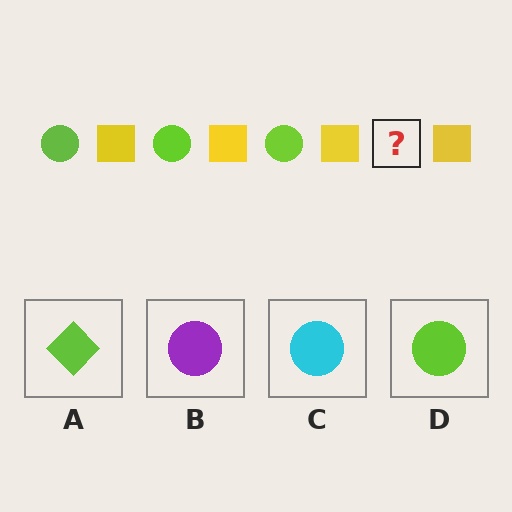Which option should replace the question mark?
Option D.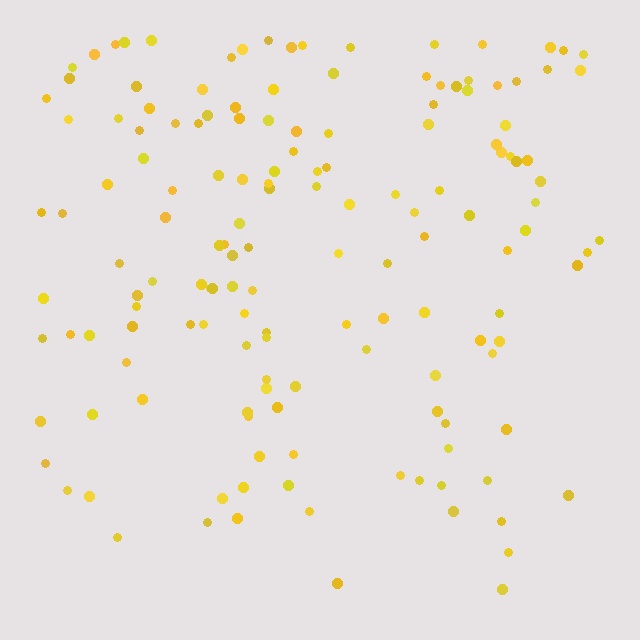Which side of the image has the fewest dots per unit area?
The bottom.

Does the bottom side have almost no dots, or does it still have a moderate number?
Still a moderate number, just noticeably fewer than the top.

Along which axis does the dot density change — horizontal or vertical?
Vertical.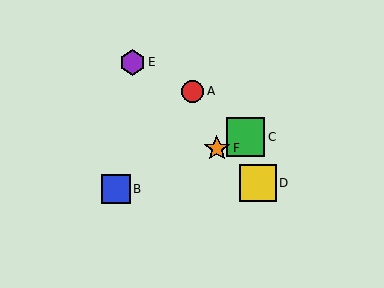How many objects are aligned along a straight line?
3 objects (B, C, F) are aligned along a straight line.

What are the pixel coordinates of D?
Object D is at (258, 183).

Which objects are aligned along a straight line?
Objects B, C, F are aligned along a straight line.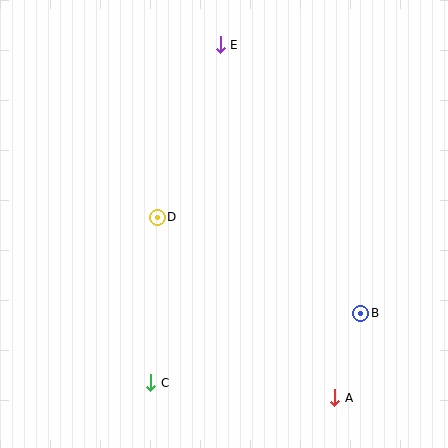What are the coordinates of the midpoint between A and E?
The midpoint between A and E is at (278, 221).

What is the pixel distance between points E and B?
The distance between E and B is 303 pixels.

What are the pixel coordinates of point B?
Point B is at (361, 313).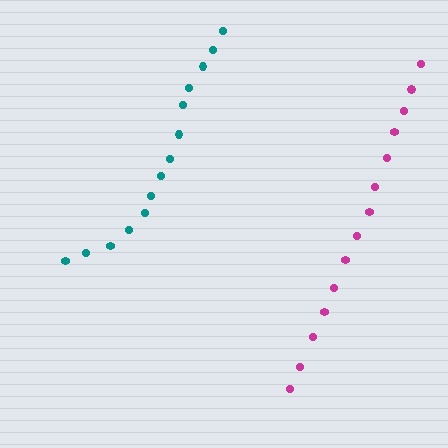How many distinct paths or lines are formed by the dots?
There are 2 distinct paths.